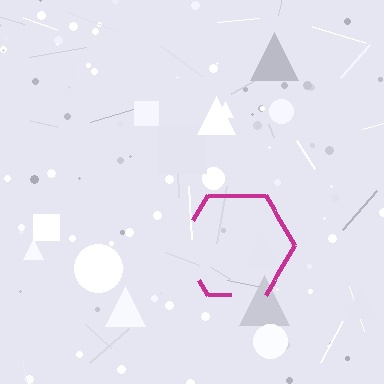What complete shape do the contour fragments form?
The contour fragments form a hexagon.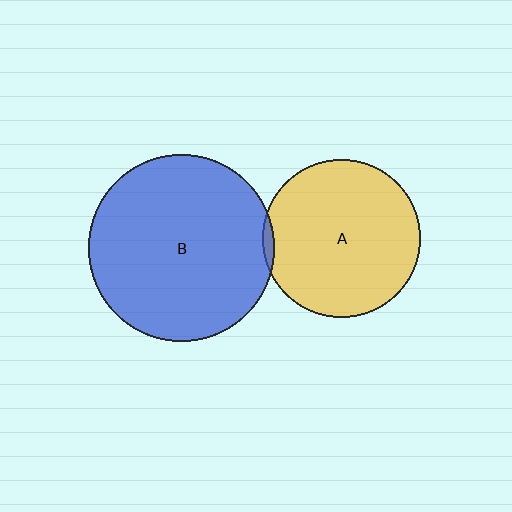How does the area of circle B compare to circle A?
Approximately 1.4 times.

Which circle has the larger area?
Circle B (blue).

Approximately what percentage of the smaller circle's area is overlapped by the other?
Approximately 5%.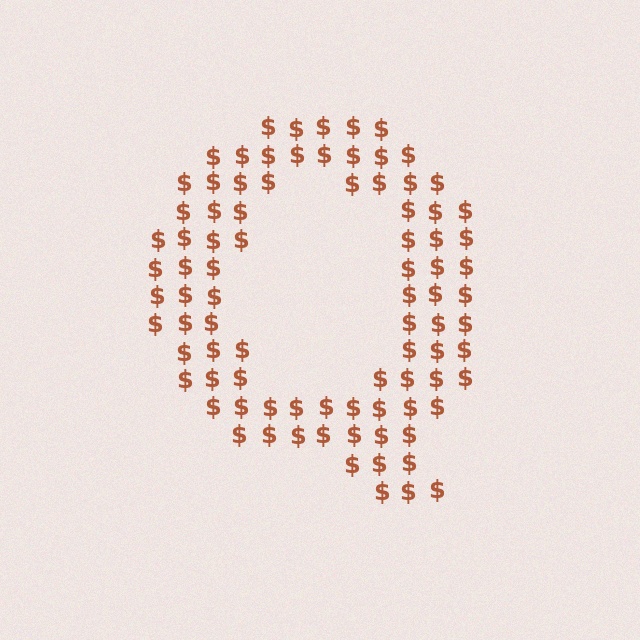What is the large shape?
The large shape is the letter Q.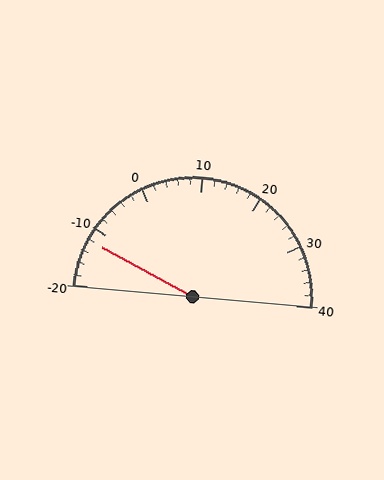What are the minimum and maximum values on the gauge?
The gauge ranges from -20 to 40.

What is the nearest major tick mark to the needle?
The nearest major tick mark is -10.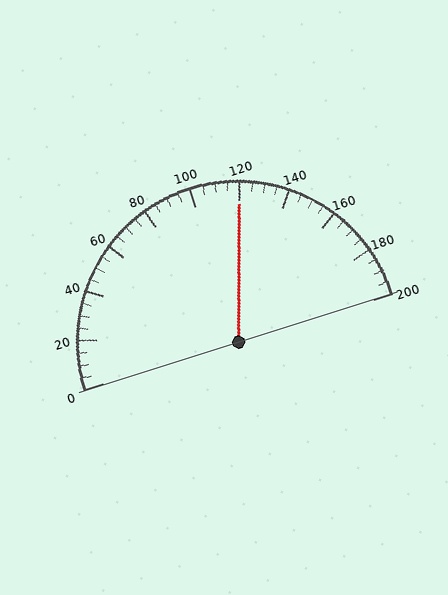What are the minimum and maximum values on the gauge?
The gauge ranges from 0 to 200.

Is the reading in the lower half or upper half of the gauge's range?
The reading is in the upper half of the range (0 to 200).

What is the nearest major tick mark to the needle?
The nearest major tick mark is 120.